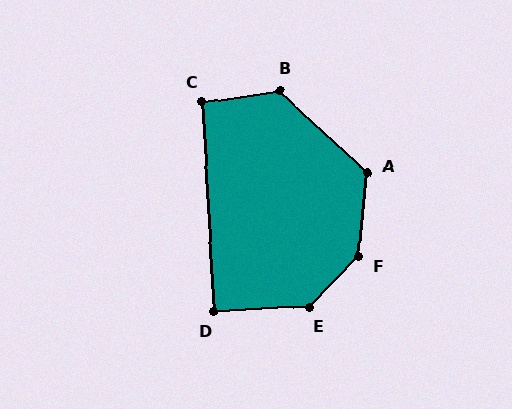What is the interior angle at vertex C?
Approximately 95 degrees (approximately right).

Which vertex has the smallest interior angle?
D, at approximately 90 degrees.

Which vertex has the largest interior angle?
F, at approximately 141 degrees.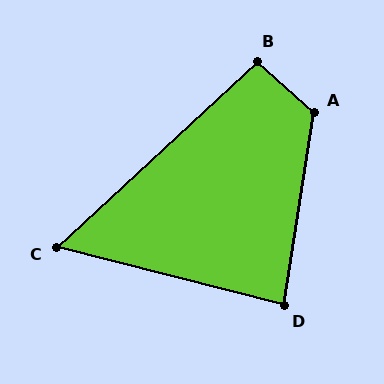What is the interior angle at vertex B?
Approximately 95 degrees (obtuse).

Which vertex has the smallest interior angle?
C, at approximately 57 degrees.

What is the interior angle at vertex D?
Approximately 85 degrees (acute).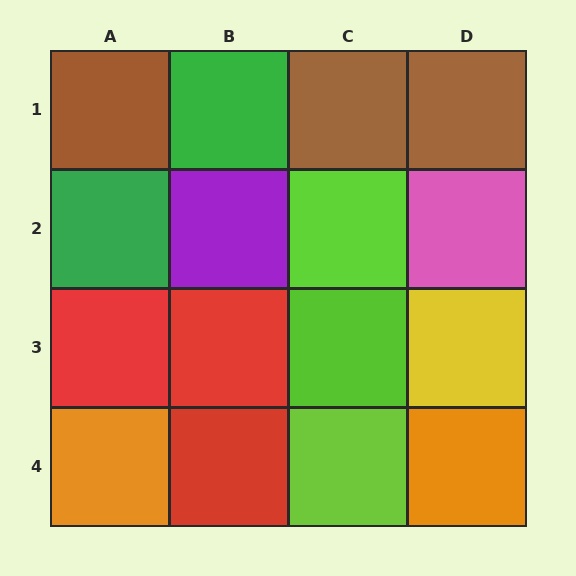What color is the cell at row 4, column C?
Lime.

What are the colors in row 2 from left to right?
Green, purple, lime, pink.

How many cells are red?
3 cells are red.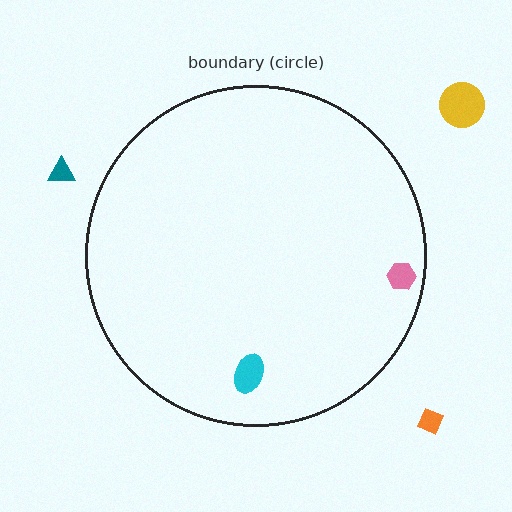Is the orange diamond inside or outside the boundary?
Outside.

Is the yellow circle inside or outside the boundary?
Outside.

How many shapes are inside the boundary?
2 inside, 3 outside.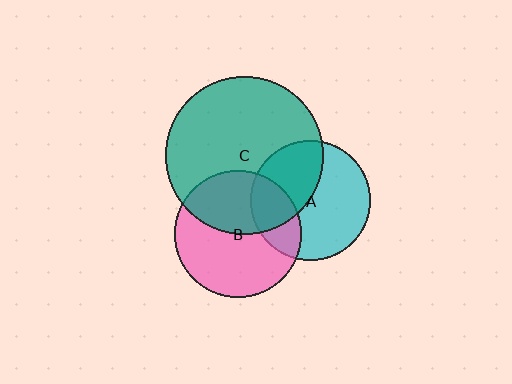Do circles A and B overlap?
Yes.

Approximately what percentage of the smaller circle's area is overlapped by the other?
Approximately 25%.